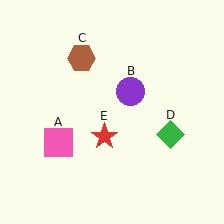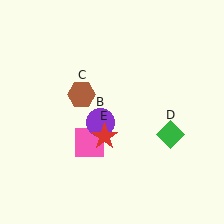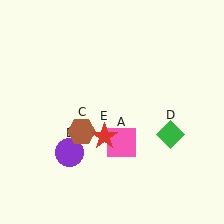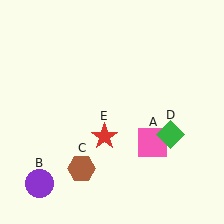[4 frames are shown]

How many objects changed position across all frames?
3 objects changed position: pink square (object A), purple circle (object B), brown hexagon (object C).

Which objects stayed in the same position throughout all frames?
Green diamond (object D) and red star (object E) remained stationary.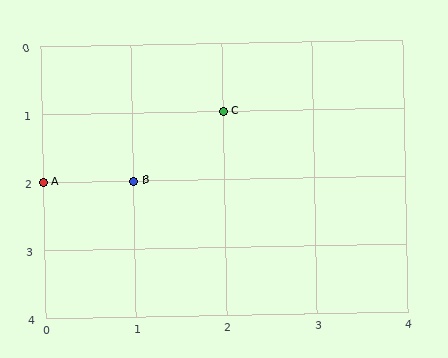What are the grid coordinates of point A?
Point A is at grid coordinates (0, 2).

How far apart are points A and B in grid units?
Points A and B are 1 column apart.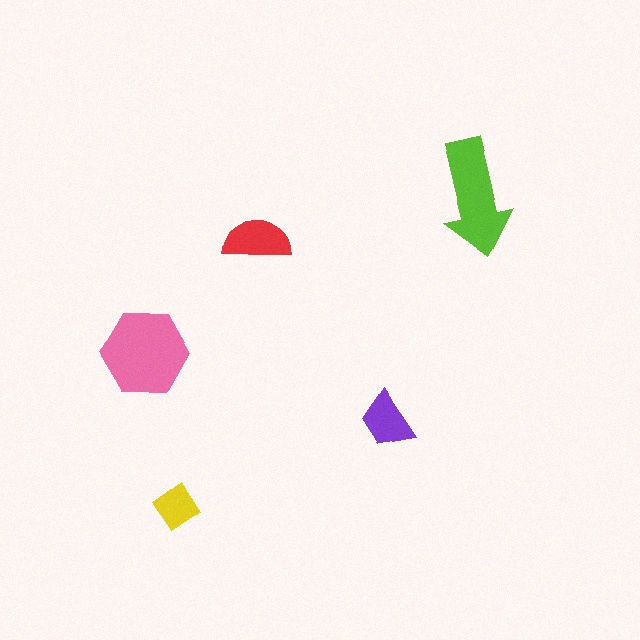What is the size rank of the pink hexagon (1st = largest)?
1st.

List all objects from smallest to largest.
The yellow diamond, the purple trapezoid, the red semicircle, the lime arrow, the pink hexagon.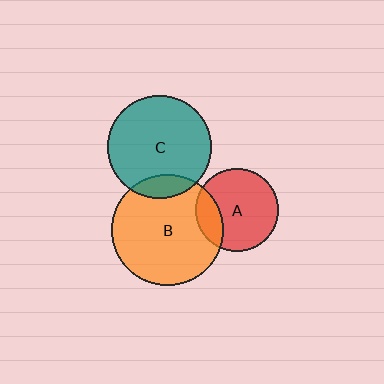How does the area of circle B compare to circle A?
Approximately 1.8 times.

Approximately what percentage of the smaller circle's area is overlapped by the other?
Approximately 15%.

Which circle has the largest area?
Circle B (orange).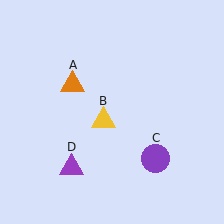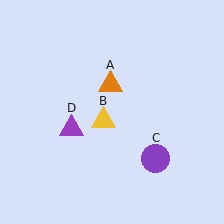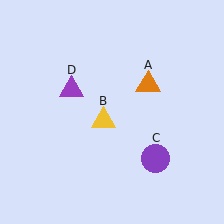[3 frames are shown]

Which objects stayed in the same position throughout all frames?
Yellow triangle (object B) and purple circle (object C) remained stationary.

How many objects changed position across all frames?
2 objects changed position: orange triangle (object A), purple triangle (object D).